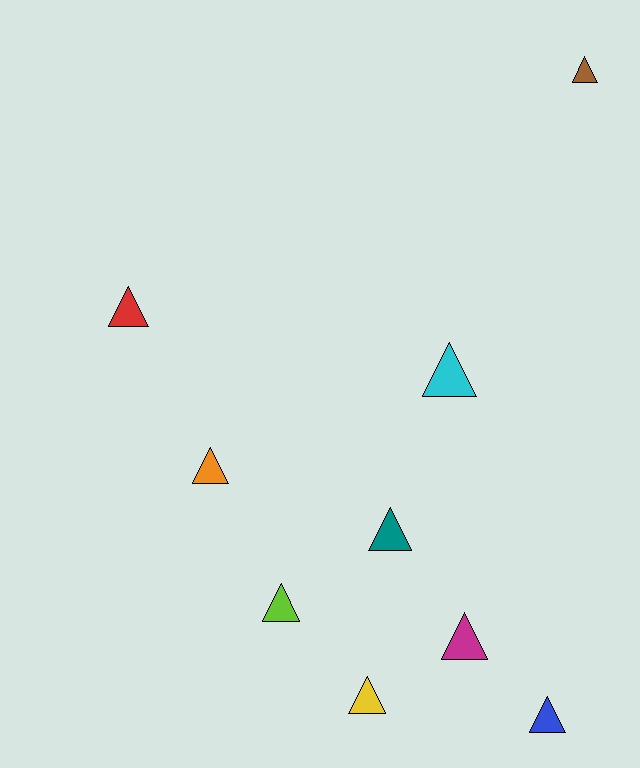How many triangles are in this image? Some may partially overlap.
There are 9 triangles.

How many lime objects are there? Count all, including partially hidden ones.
There is 1 lime object.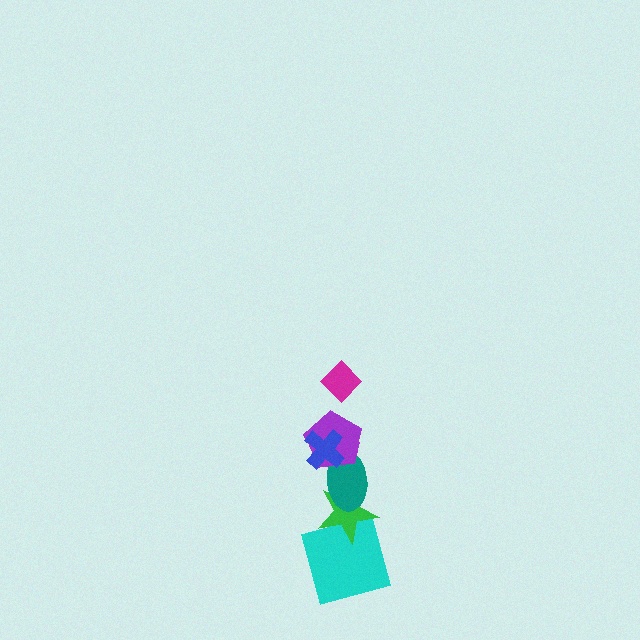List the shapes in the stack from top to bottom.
From top to bottom: the magenta diamond, the blue cross, the purple pentagon, the teal ellipse, the green star, the cyan square.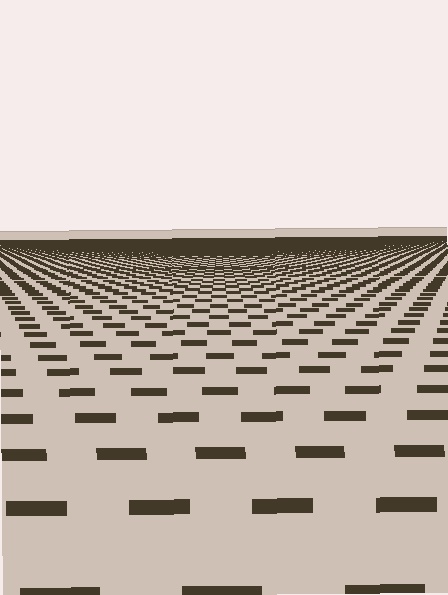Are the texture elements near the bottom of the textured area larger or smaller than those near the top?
Larger. Near the bottom, elements are closer to the viewer and appear at a bigger on-screen size.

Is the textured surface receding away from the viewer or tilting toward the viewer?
The surface is receding away from the viewer. Texture elements get smaller and denser toward the top.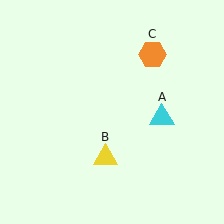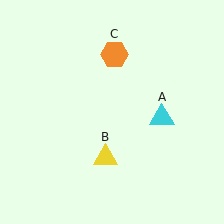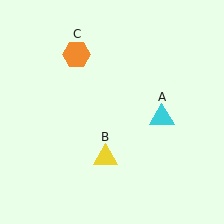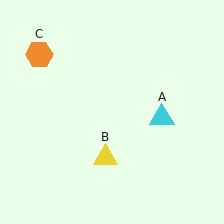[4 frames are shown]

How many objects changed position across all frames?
1 object changed position: orange hexagon (object C).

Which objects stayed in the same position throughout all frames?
Cyan triangle (object A) and yellow triangle (object B) remained stationary.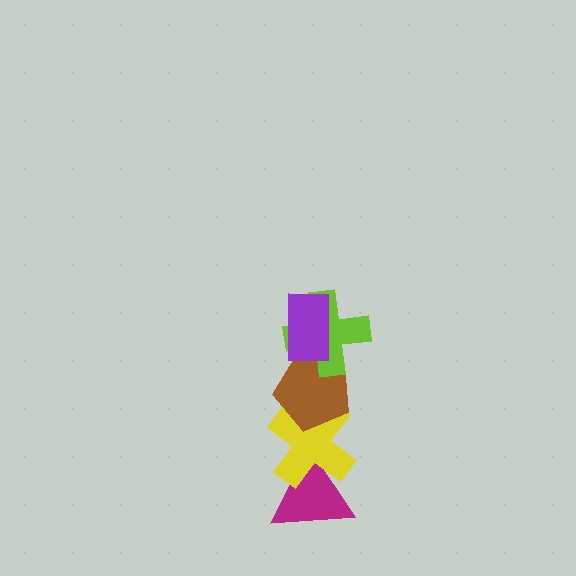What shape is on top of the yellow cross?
The brown pentagon is on top of the yellow cross.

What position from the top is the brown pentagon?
The brown pentagon is 3rd from the top.